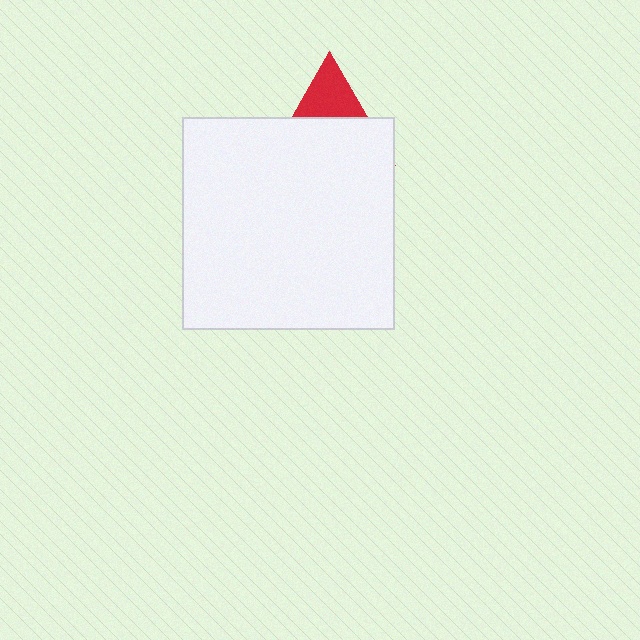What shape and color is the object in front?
The object in front is a white square.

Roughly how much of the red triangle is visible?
A small part of it is visible (roughly 34%).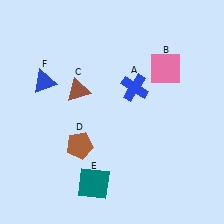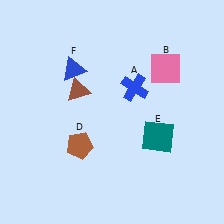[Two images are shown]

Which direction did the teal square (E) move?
The teal square (E) moved right.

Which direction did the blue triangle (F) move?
The blue triangle (F) moved right.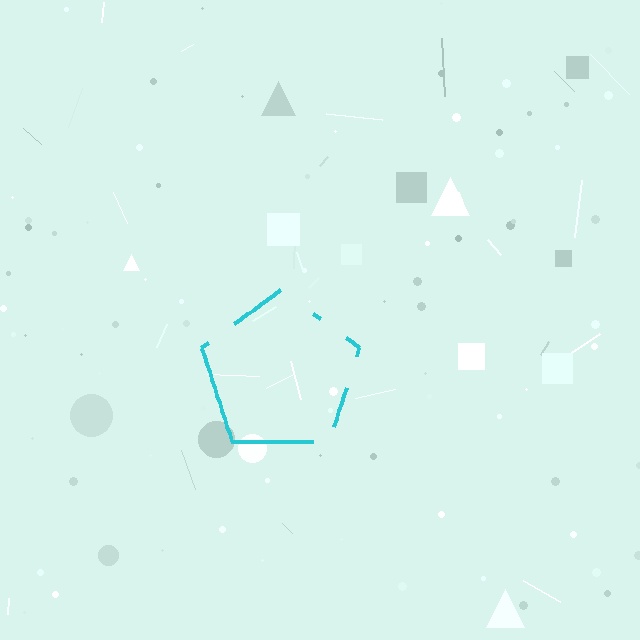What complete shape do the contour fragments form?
The contour fragments form a pentagon.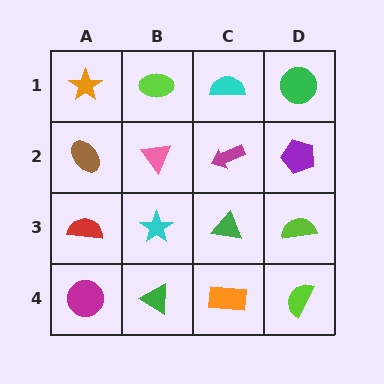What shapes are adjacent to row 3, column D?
A purple pentagon (row 2, column D), a lime semicircle (row 4, column D), a green triangle (row 3, column C).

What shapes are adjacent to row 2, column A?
An orange star (row 1, column A), a red semicircle (row 3, column A), a pink triangle (row 2, column B).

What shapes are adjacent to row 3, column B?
A pink triangle (row 2, column B), a green triangle (row 4, column B), a red semicircle (row 3, column A), a green triangle (row 3, column C).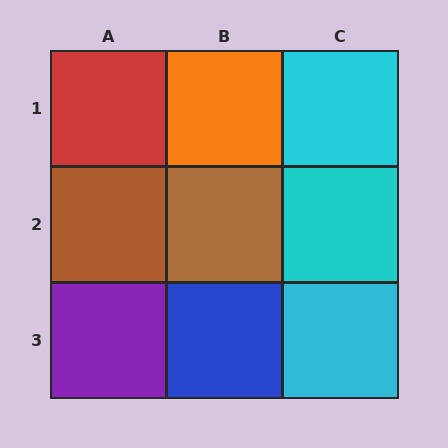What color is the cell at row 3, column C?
Cyan.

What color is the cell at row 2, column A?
Brown.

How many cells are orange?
1 cell is orange.